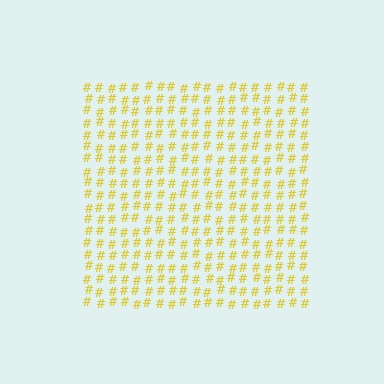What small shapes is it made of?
It is made of small hash symbols.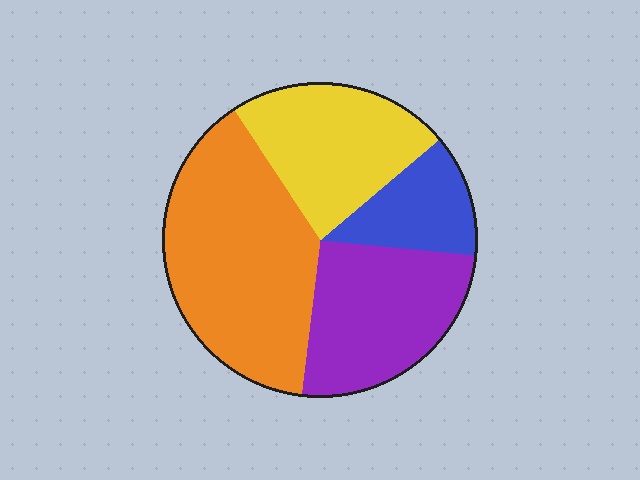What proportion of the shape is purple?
Purple takes up between a sixth and a third of the shape.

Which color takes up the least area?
Blue, at roughly 15%.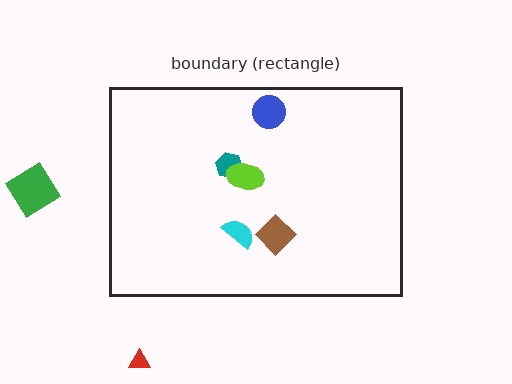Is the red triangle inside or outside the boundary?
Outside.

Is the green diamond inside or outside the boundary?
Outside.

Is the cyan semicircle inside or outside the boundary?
Inside.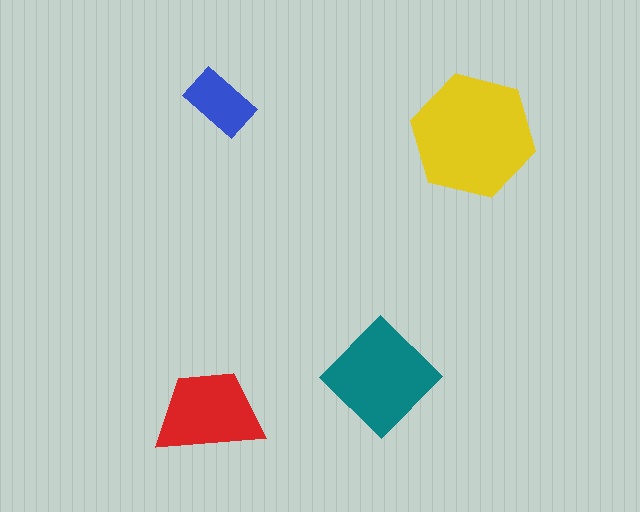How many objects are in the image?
There are 4 objects in the image.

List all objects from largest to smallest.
The yellow hexagon, the teal diamond, the red trapezoid, the blue rectangle.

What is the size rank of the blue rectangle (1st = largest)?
4th.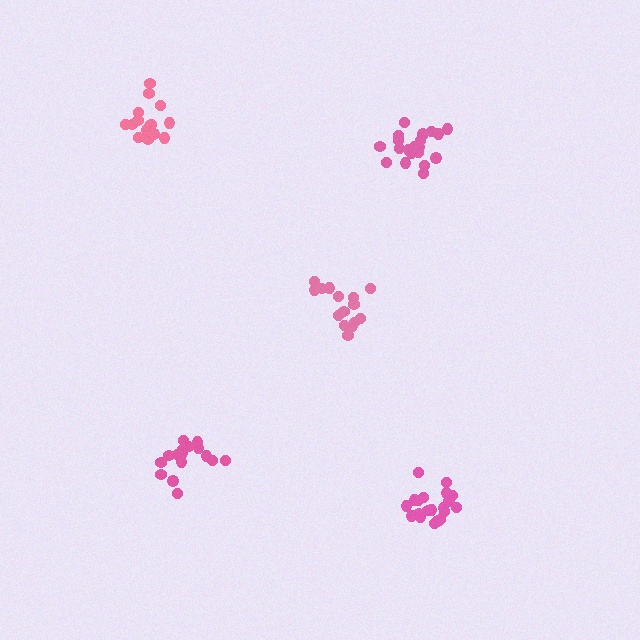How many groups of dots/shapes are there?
There are 5 groups.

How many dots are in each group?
Group 1: 21 dots, Group 2: 20 dots, Group 3: 15 dots, Group 4: 16 dots, Group 5: 16 dots (88 total).